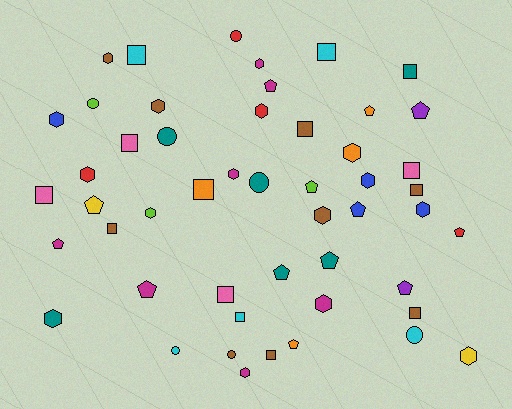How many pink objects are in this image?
There are 4 pink objects.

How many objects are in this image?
There are 50 objects.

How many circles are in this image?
There are 7 circles.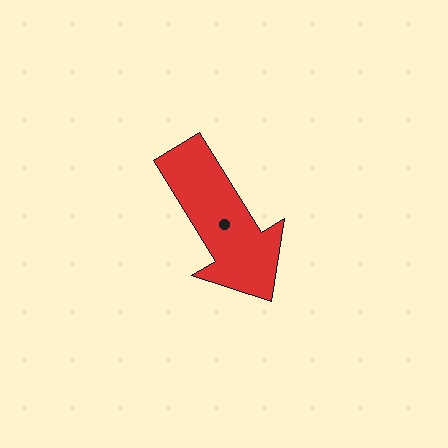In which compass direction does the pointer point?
Southeast.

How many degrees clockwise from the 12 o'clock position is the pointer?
Approximately 148 degrees.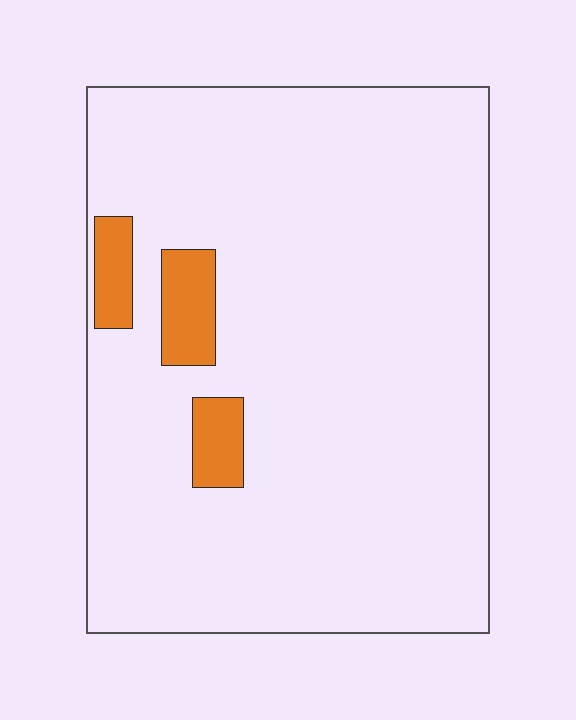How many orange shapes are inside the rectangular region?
3.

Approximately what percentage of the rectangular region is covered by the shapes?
Approximately 5%.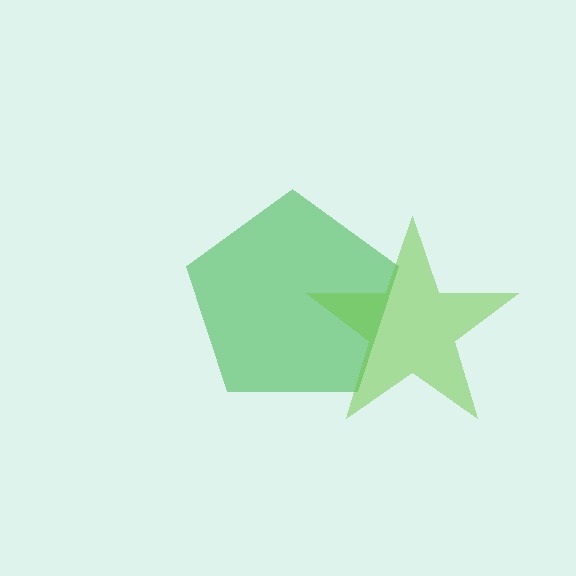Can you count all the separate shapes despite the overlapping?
Yes, there are 2 separate shapes.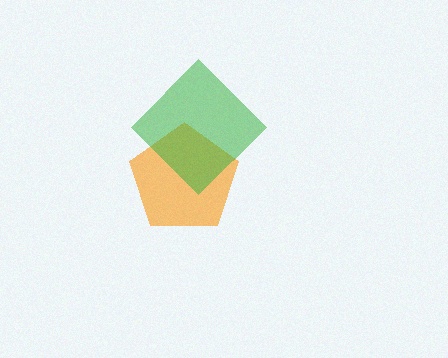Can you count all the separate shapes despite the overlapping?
Yes, there are 2 separate shapes.